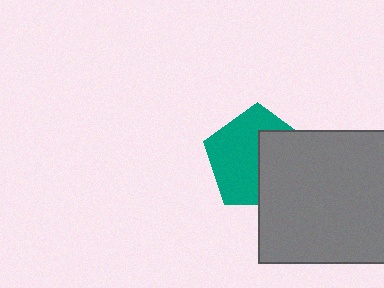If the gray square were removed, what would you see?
You would see the complete teal pentagon.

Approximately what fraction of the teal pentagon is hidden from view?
Roughly 43% of the teal pentagon is hidden behind the gray square.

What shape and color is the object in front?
The object in front is a gray square.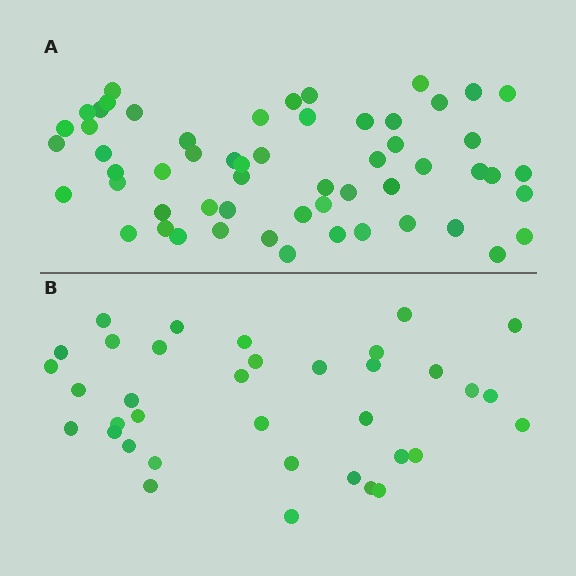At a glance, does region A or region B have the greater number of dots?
Region A (the top region) has more dots.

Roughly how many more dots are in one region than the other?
Region A has approximately 20 more dots than region B.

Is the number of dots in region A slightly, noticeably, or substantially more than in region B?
Region A has substantially more. The ratio is roughly 1.6 to 1.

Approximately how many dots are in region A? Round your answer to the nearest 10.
About 60 dots. (The exact count is 57, which rounds to 60.)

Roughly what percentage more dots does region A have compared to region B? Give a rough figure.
About 60% more.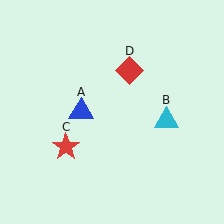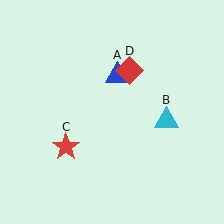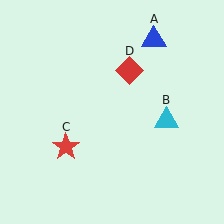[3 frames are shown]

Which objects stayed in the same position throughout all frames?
Cyan triangle (object B) and red star (object C) and red diamond (object D) remained stationary.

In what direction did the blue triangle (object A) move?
The blue triangle (object A) moved up and to the right.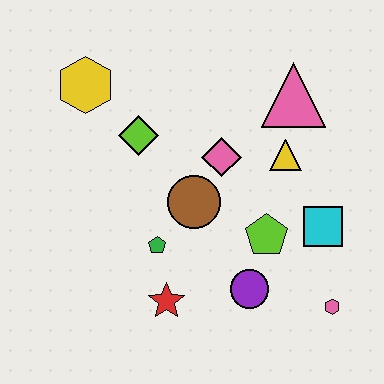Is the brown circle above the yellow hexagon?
No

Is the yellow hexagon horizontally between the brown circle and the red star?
No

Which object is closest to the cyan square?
The lime pentagon is closest to the cyan square.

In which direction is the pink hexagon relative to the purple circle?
The pink hexagon is to the right of the purple circle.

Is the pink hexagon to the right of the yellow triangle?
Yes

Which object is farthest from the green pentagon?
The pink triangle is farthest from the green pentagon.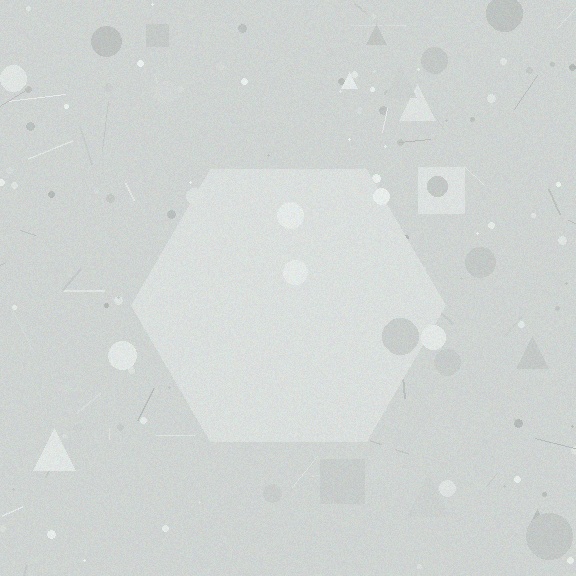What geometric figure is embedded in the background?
A hexagon is embedded in the background.